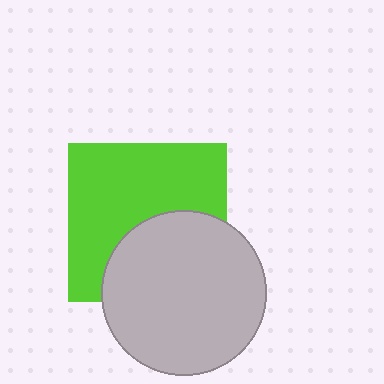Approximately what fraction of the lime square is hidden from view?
Roughly 39% of the lime square is hidden behind the light gray circle.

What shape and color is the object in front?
The object in front is a light gray circle.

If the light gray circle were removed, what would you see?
You would see the complete lime square.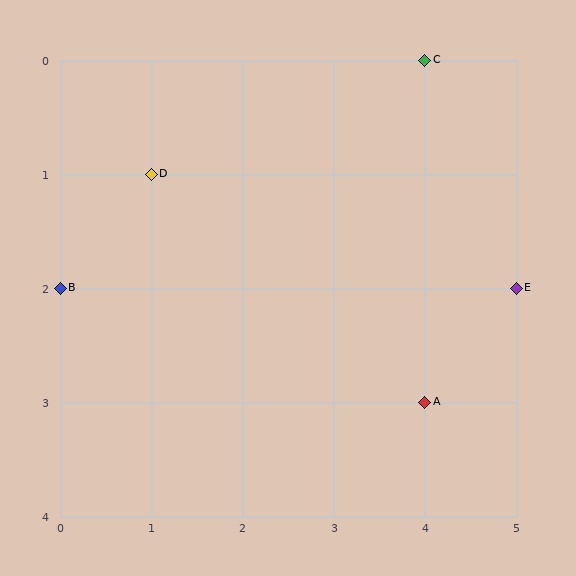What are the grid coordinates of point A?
Point A is at grid coordinates (4, 3).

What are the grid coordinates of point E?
Point E is at grid coordinates (5, 2).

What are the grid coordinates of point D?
Point D is at grid coordinates (1, 1).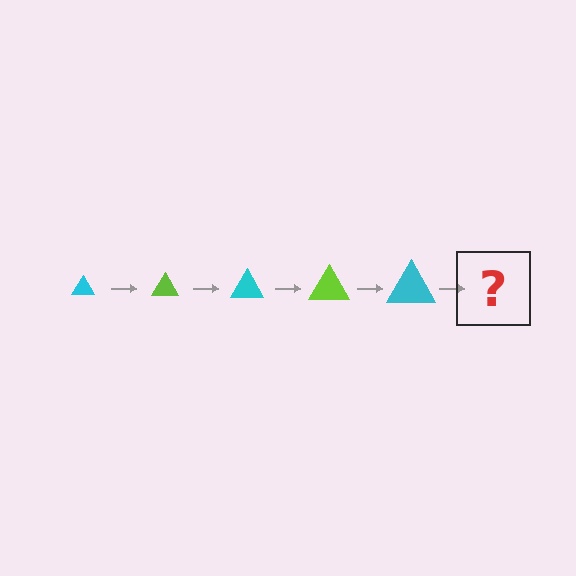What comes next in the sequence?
The next element should be a lime triangle, larger than the previous one.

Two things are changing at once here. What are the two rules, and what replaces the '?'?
The two rules are that the triangle grows larger each step and the color cycles through cyan and lime. The '?' should be a lime triangle, larger than the previous one.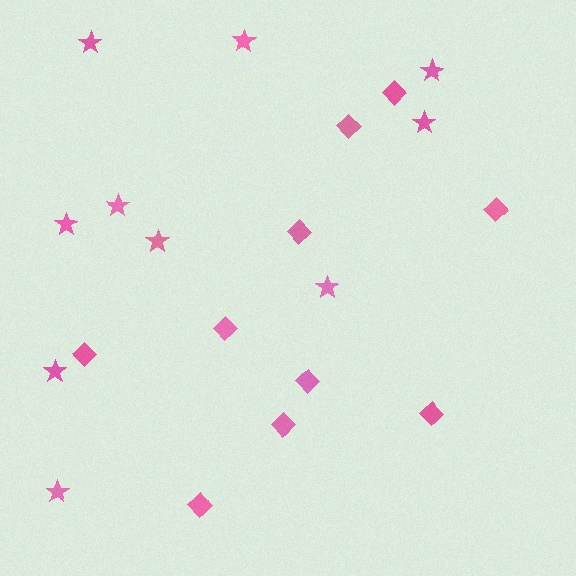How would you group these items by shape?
There are 2 groups: one group of stars (10) and one group of diamonds (10).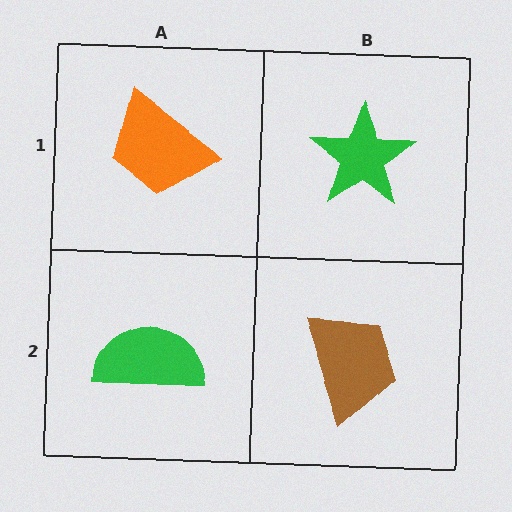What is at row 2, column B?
A brown trapezoid.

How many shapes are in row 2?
2 shapes.